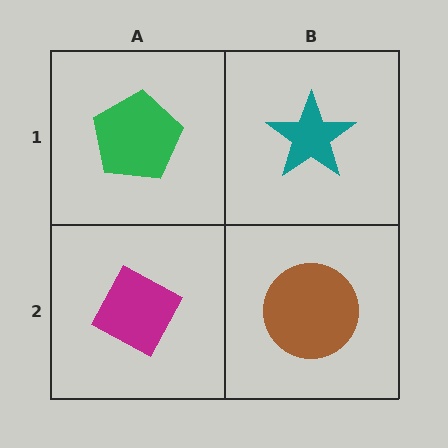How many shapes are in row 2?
2 shapes.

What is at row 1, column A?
A green pentagon.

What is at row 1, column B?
A teal star.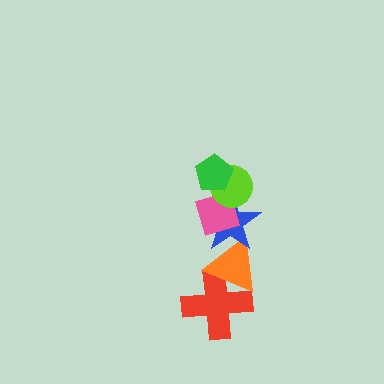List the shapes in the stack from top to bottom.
From top to bottom: the green pentagon, the lime circle, the pink diamond, the blue star, the orange triangle, the red cross.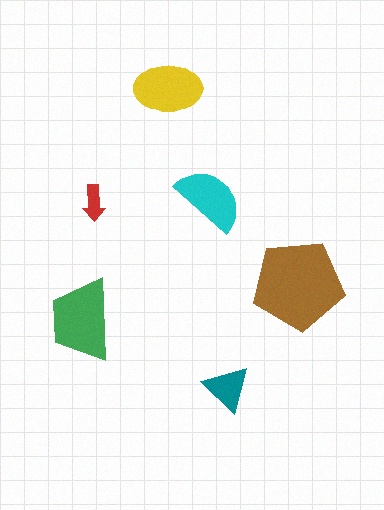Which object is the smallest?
The red arrow.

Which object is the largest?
The brown pentagon.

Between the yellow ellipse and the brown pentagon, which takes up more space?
The brown pentagon.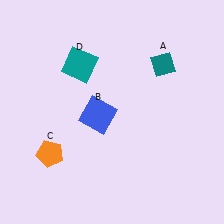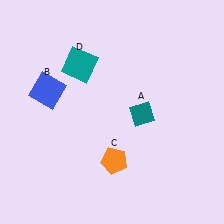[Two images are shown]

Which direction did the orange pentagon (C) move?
The orange pentagon (C) moved right.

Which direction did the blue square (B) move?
The blue square (B) moved left.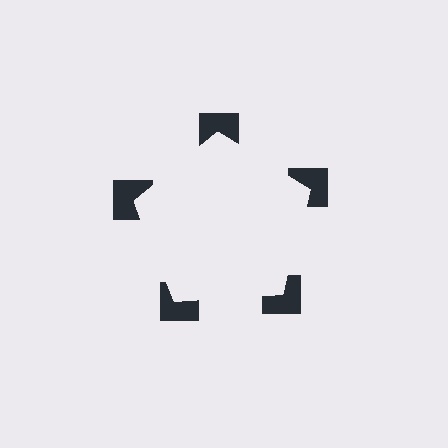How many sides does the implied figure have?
5 sides.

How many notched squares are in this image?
There are 5 — one at each vertex of the illusory pentagon.